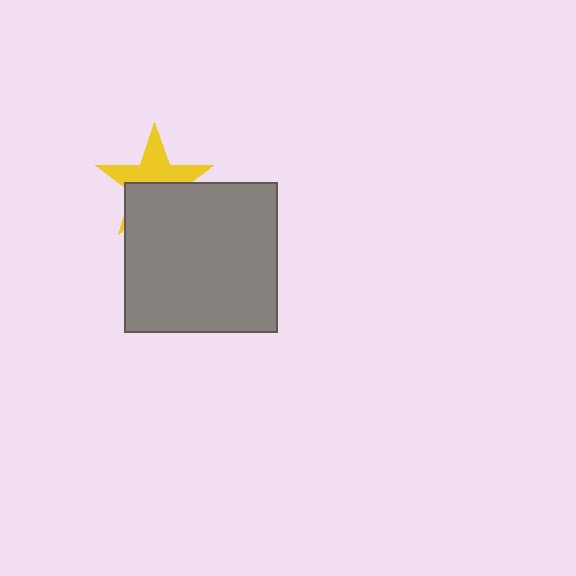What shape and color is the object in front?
The object in front is a gray rectangle.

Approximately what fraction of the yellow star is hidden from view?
Roughly 50% of the yellow star is hidden behind the gray rectangle.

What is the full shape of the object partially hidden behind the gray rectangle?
The partially hidden object is a yellow star.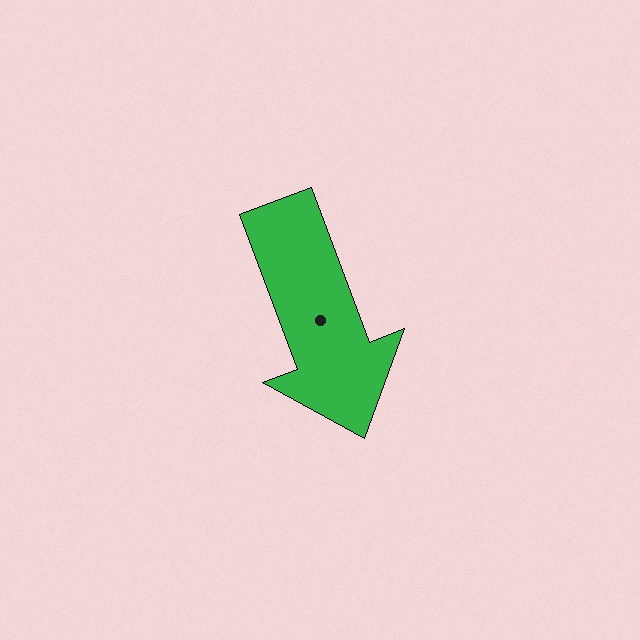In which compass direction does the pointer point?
South.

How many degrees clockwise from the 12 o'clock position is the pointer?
Approximately 159 degrees.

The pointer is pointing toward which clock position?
Roughly 5 o'clock.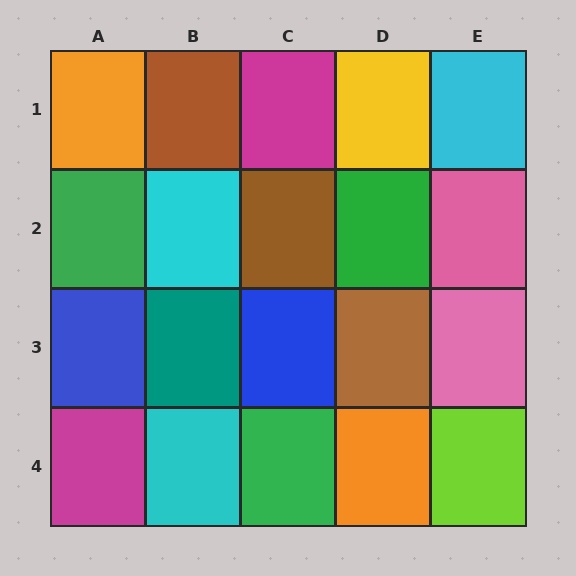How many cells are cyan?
3 cells are cyan.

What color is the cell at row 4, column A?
Magenta.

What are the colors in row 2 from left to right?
Green, cyan, brown, green, pink.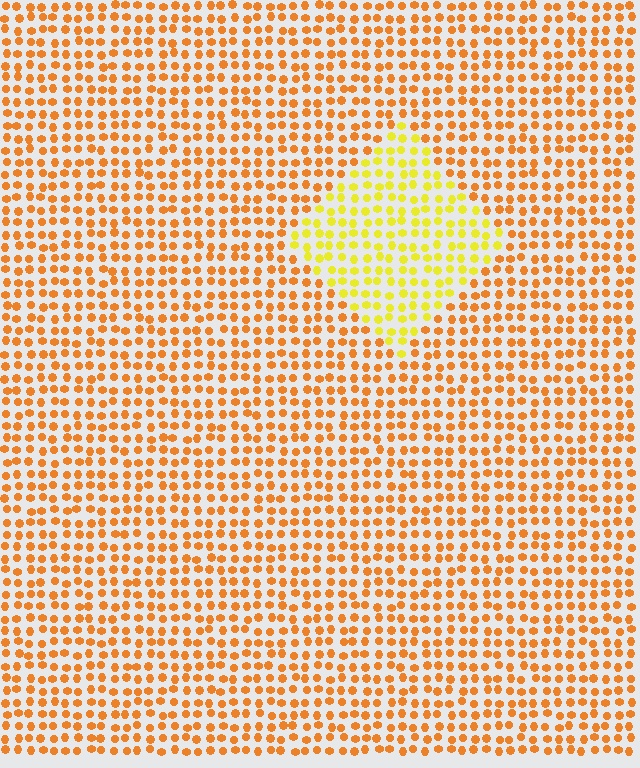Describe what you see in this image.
The image is filled with small orange elements in a uniform arrangement. A diamond-shaped region is visible where the elements are tinted to a slightly different hue, forming a subtle color boundary.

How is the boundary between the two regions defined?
The boundary is defined purely by a slight shift in hue (about 34 degrees). Spacing, size, and orientation are identical on both sides.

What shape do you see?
I see a diamond.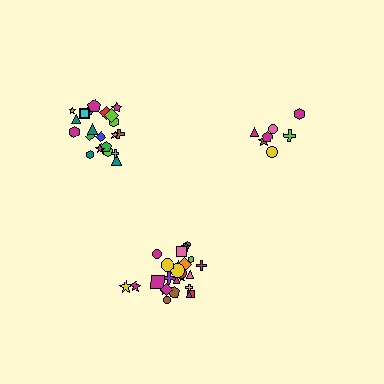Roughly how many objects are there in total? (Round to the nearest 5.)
Roughly 55 objects in total.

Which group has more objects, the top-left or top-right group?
The top-left group.